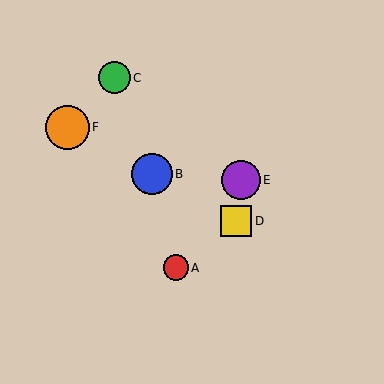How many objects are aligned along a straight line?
3 objects (B, D, F) are aligned along a straight line.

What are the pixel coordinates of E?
Object E is at (241, 180).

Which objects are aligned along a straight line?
Objects B, D, F are aligned along a straight line.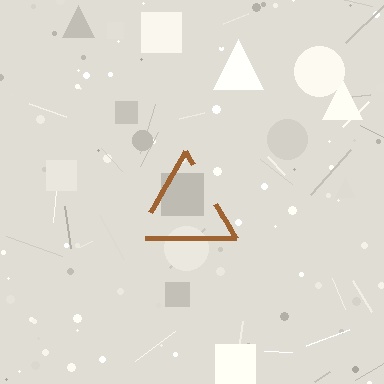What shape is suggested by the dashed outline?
The dashed outline suggests a triangle.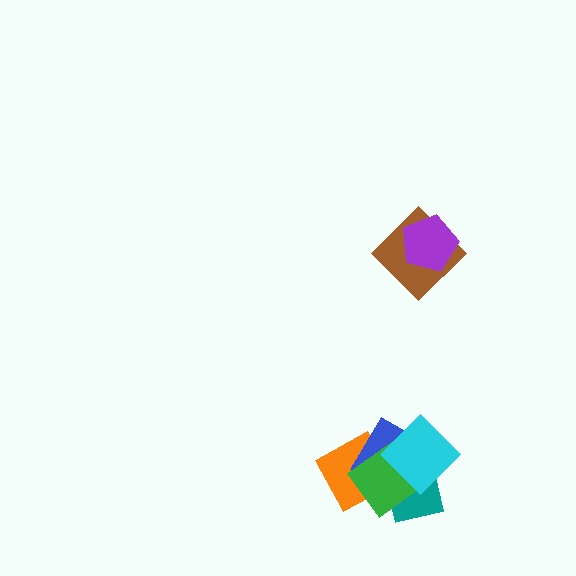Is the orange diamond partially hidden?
Yes, it is partially covered by another shape.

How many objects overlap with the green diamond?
4 objects overlap with the green diamond.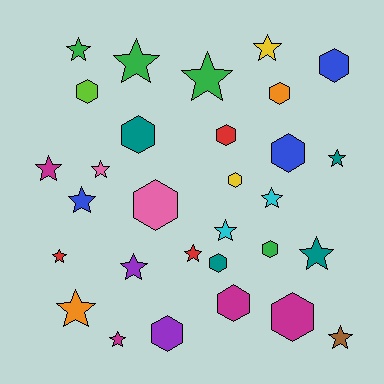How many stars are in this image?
There are 17 stars.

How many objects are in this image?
There are 30 objects.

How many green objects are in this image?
There are 4 green objects.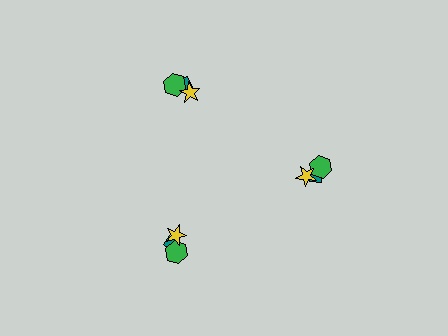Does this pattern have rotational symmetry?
Yes, this pattern has 3-fold rotational symmetry. It looks the same after rotating 120 degrees around the center.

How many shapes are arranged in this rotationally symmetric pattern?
There are 9 shapes, arranged in 3 groups of 3.